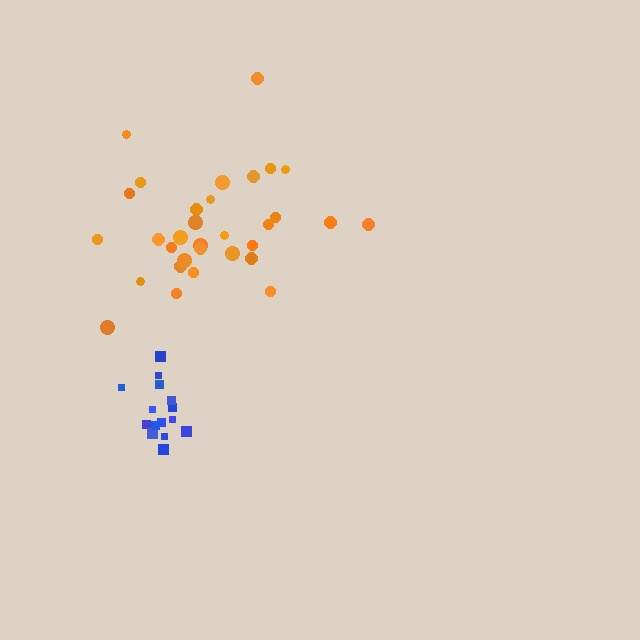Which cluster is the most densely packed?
Blue.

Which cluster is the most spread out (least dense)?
Orange.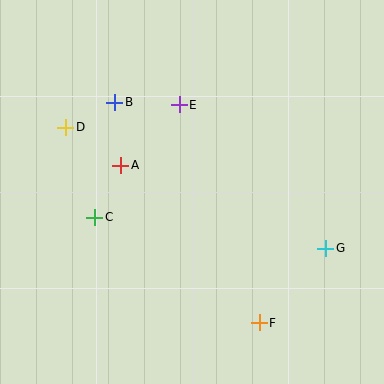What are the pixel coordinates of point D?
Point D is at (66, 127).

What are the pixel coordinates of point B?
Point B is at (115, 102).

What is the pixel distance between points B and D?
The distance between B and D is 55 pixels.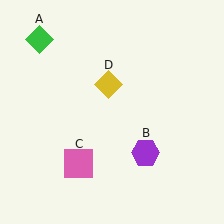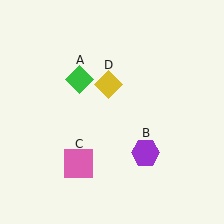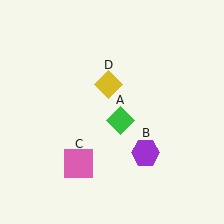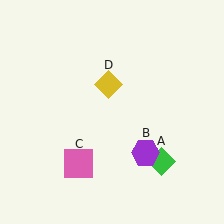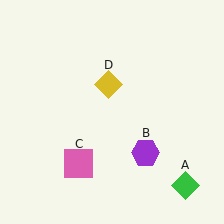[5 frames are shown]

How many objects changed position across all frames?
1 object changed position: green diamond (object A).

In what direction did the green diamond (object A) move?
The green diamond (object A) moved down and to the right.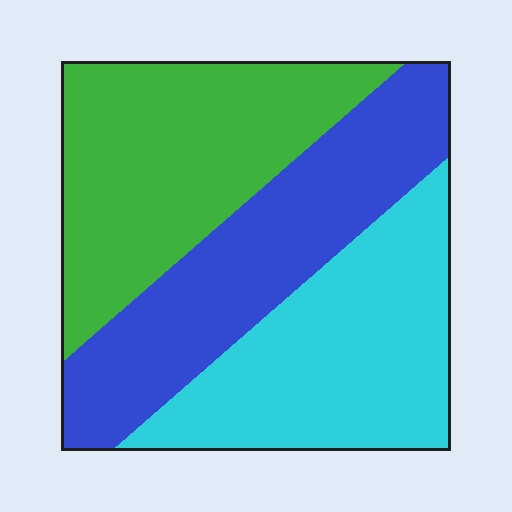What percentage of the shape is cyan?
Cyan takes up between a quarter and a half of the shape.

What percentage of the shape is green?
Green covers about 35% of the shape.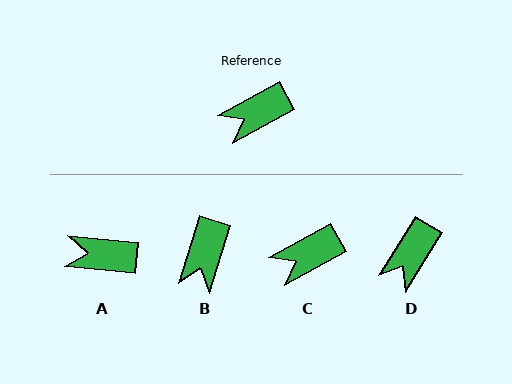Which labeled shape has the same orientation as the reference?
C.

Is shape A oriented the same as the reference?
No, it is off by about 34 degrees.